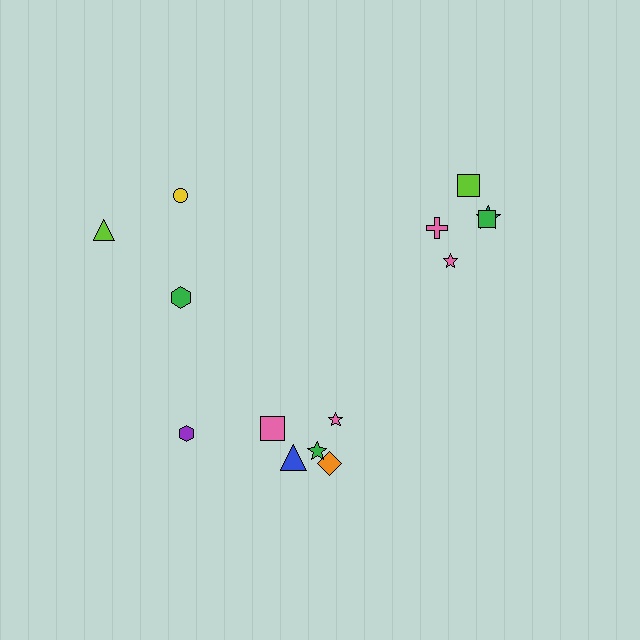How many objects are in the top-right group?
There are 5 objects.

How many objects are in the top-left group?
There are 3 objects.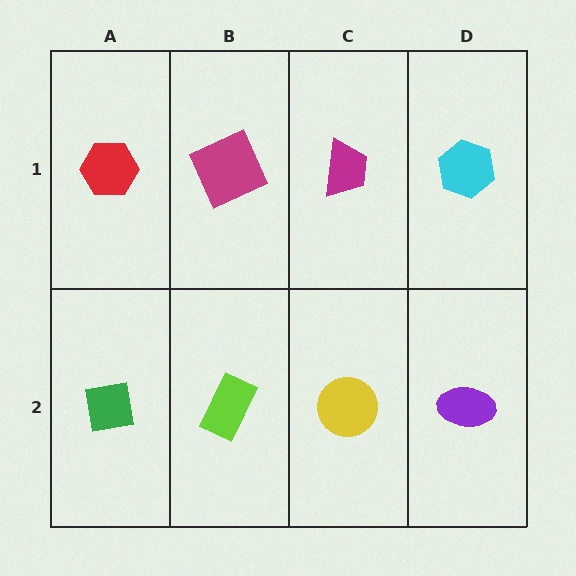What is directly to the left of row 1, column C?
A magenta square.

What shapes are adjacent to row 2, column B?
A magenta square (row 1, column B), a green square (row 2, column A), a yellow circle (row 2, column C).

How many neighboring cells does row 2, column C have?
3.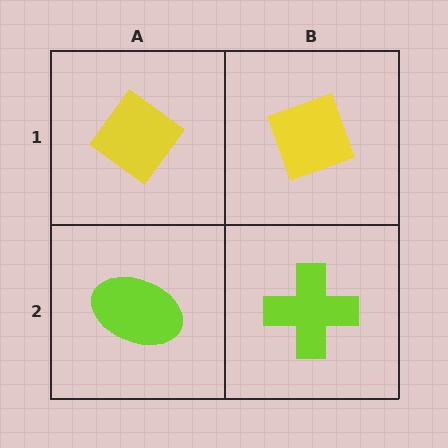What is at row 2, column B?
A lime cross.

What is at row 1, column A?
A yellow diamond.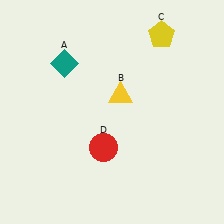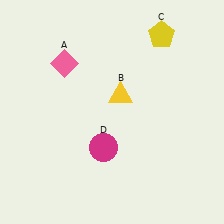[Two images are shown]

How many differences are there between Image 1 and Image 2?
There are 2 differences between the two images.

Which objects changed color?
A changed from teal to pink. D changed from red to magenta.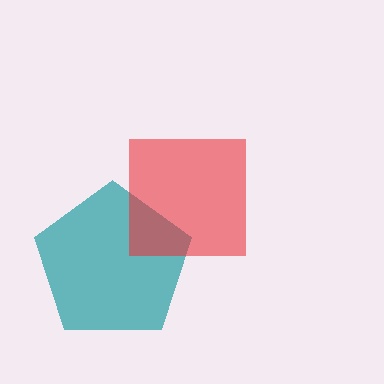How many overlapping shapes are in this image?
There are 2 overlapping shapes in the image.